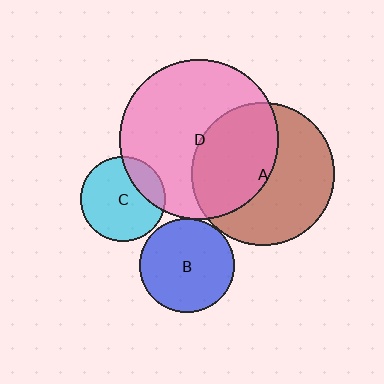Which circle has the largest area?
Circle D (pink).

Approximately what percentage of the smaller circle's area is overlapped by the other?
Approximately 5%.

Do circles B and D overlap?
Yes.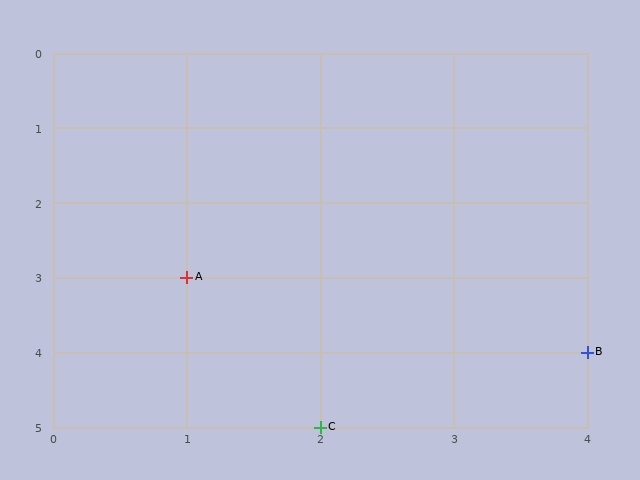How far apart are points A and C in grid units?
Points A and C are 1 column and 2 rows apart (about 2.2 grid units diagonally).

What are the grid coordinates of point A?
Point A is at grid coordinates (1, 3).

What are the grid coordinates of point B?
Point B is at grid coordinates (4, 4).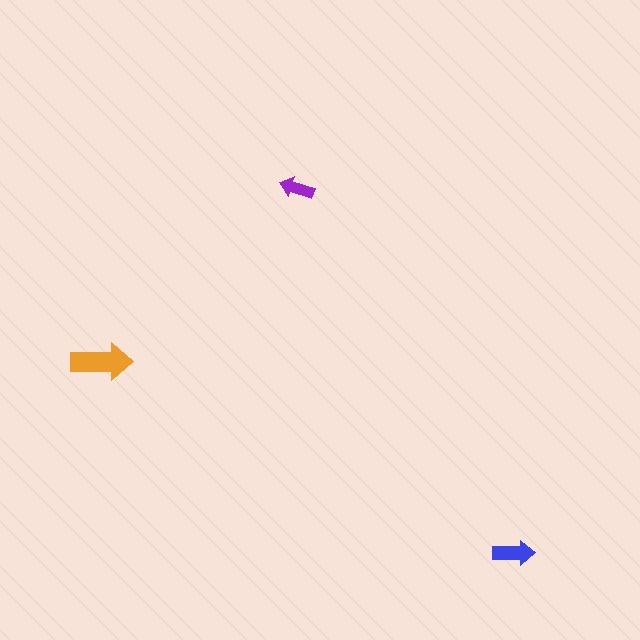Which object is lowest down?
The blue arrow is bottommost.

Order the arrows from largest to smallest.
the orange one, the blue one, the purple one.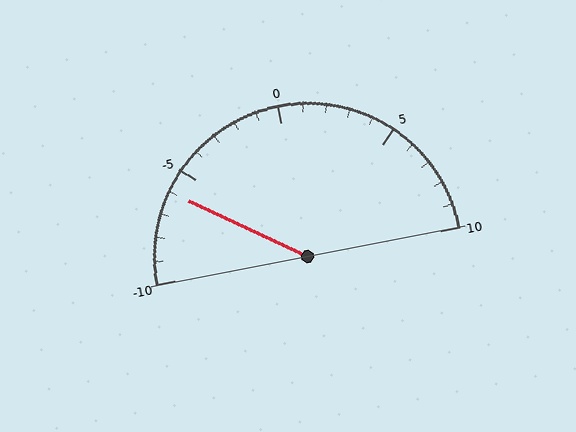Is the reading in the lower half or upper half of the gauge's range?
The reading is in the lower half of the range (-10 to 10).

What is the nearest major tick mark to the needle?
The nearest major tick mark is -5.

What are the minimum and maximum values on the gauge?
The gauge ranges from -10 to 10.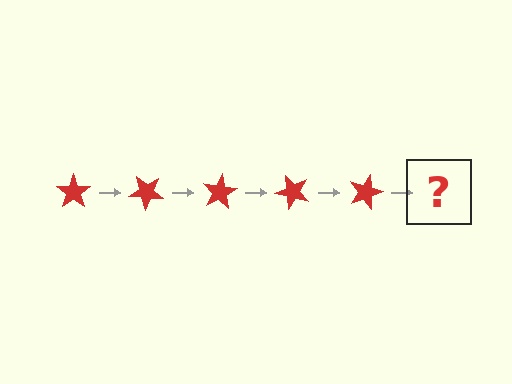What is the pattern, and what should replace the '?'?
The pattern is that the star rotates 40 degrees each step. The '?' should be a red star rotated 200 degrees.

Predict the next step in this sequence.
The next step is a red star rotated 200 degrees.